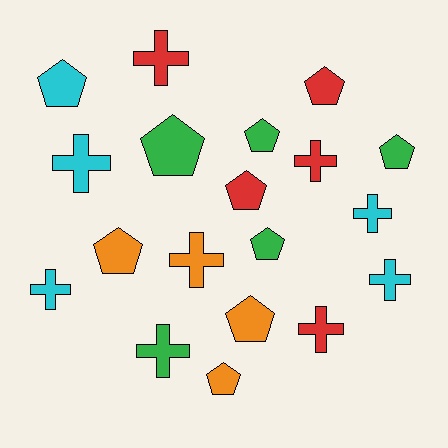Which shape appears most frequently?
Pentagon, with 10 objects.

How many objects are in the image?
There are 19 objects.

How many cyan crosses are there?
There are 4 cyan crosses.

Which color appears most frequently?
Red, with 5 objects.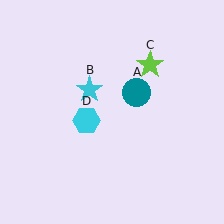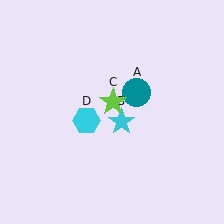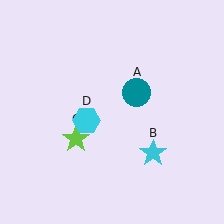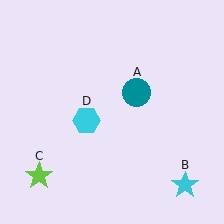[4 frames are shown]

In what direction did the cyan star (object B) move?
The cyan star (object B) moved down and to the right.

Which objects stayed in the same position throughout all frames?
Teal circle (object A) and cyan hexagon (object D) remained stationary.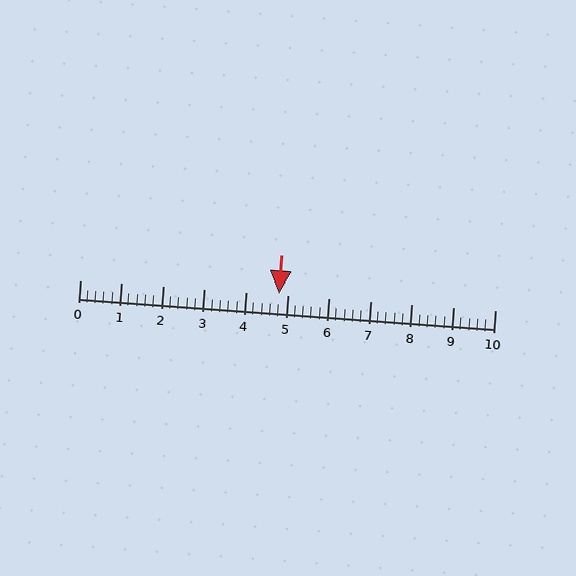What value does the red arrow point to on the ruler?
The red arrow points to approximately 4.8.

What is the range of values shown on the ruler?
The ruler shows values from 0 to 10.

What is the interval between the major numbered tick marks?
The major tick marks are spaced 1 units apart.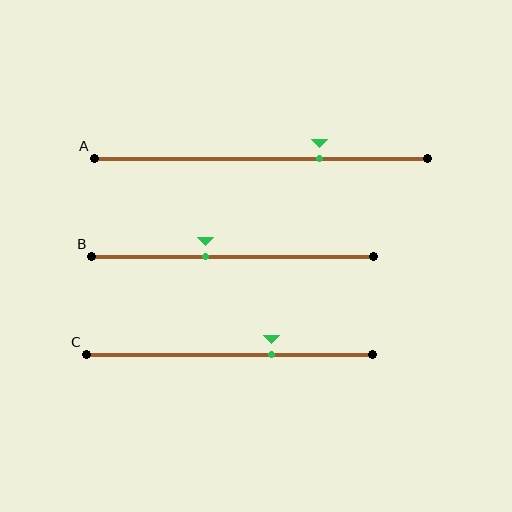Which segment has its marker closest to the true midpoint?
Segment B has its marker closest to the true midpoint.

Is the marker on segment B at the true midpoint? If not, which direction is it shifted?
No, the marker on segment B is shifted to the left by about 10% of the segment length.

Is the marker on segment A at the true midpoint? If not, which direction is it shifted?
No, the marker on segment A is shifted to the right by about 18% of the segment length.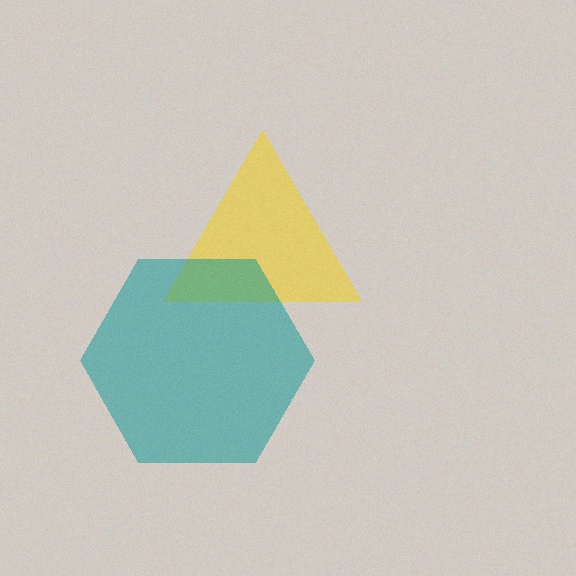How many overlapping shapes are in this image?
There are 2 overlapping shapes in the image.